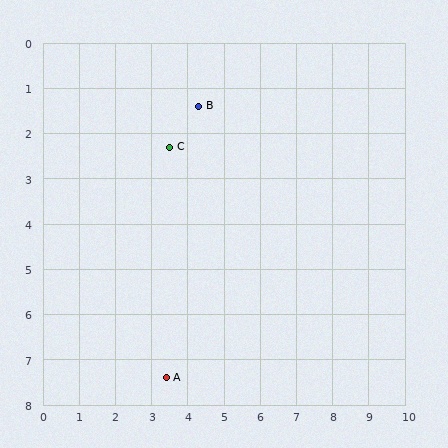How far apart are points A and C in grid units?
Points A and C are about 5.1 grid units apart.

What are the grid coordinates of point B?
Point B is at approximately (4.3, 1.4).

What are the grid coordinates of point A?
Point A is at approximately (3.4, 7.4).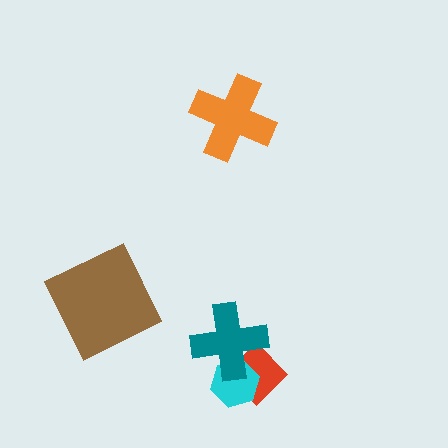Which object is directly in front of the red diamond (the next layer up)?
The cyan hexagon is directly in front of the red diamond.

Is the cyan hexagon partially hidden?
Yes, it is partially covered by another shape.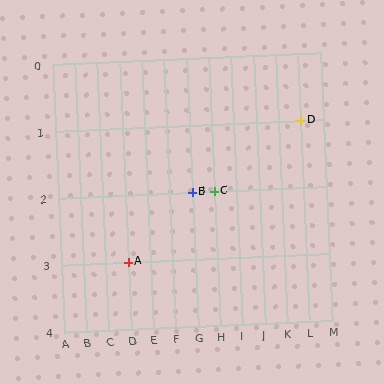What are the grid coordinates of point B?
Point B is at grid coordinates (G, 2).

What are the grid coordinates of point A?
Point A is at grid coordinates (D, 3).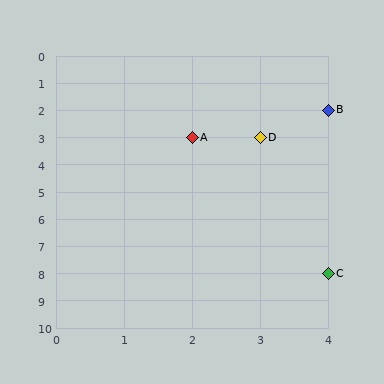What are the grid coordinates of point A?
Point A is at grid coordinates (2, 3).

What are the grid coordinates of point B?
Point B is at grid coordinates (4, 2).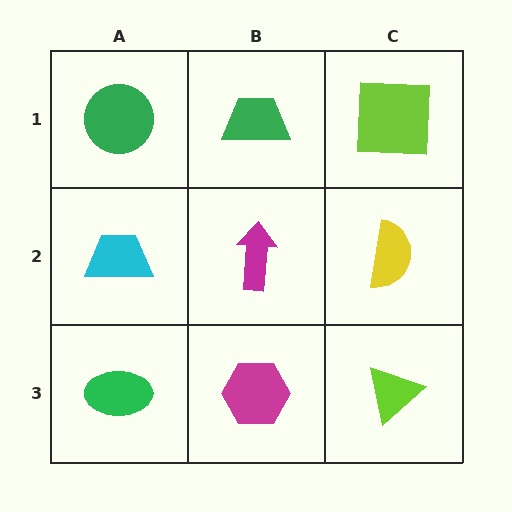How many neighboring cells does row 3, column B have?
3.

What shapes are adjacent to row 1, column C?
A yellow semicircle (row 2, column C), a green trapezoid (row 1, column B).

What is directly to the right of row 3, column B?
A lime triangle.